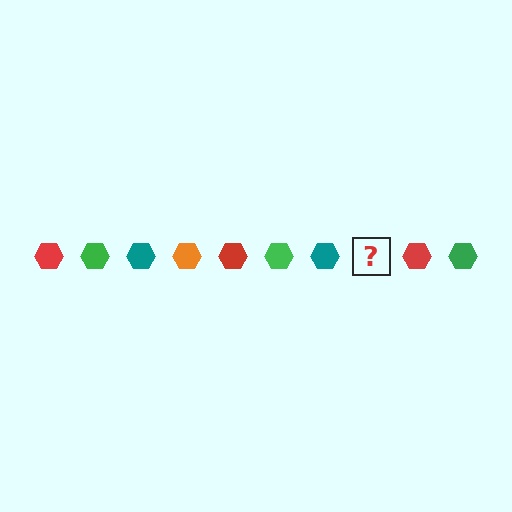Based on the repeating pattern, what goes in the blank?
The blank should be an orange hexagon.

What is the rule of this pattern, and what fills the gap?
The rule is that the pattern cycles through red, green, teal, orange hexagons. The gap should be filled with an orange hexagon.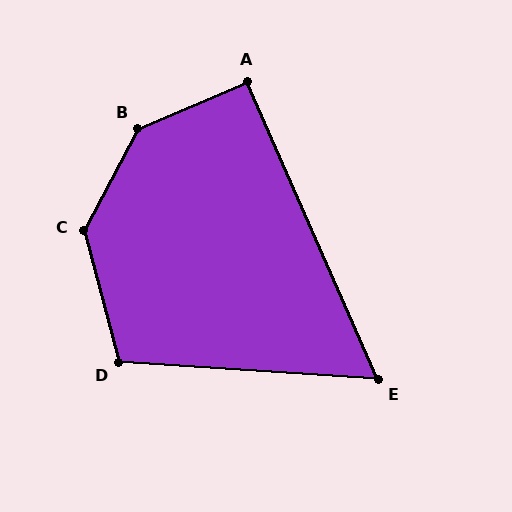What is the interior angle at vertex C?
Approximately 138 degrees (obtuse).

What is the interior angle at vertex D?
Approximately 108 degrees (obtuse).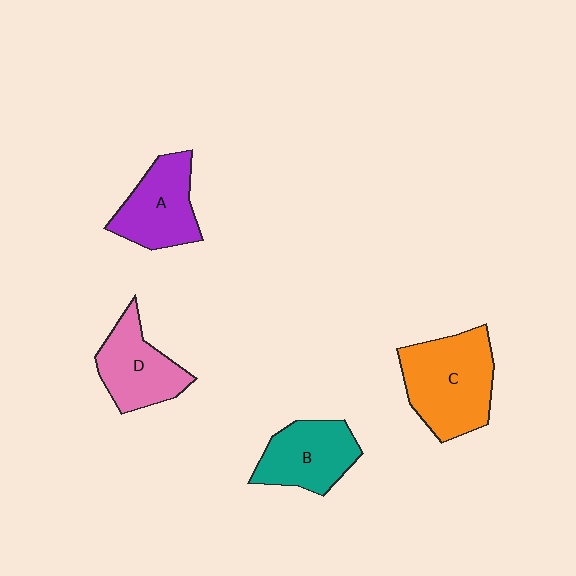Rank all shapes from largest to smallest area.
From largest to smallest: C (orange), A (purple), B (teal), D (pink).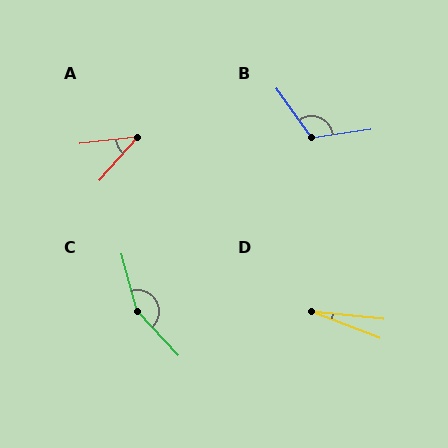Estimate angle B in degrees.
Approximately 118 degrees.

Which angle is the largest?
C, at approximately 151 degrees.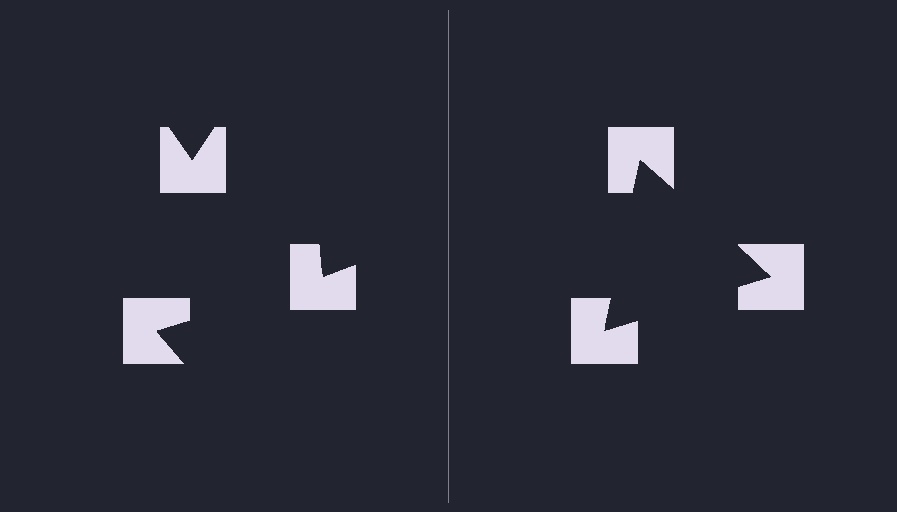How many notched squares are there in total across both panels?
6 — 3 on each side.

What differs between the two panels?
The notched squares are positioned identically on both sides; only the wedge orientations differ. On the right they align to a triangle; on the left they are misaligned.